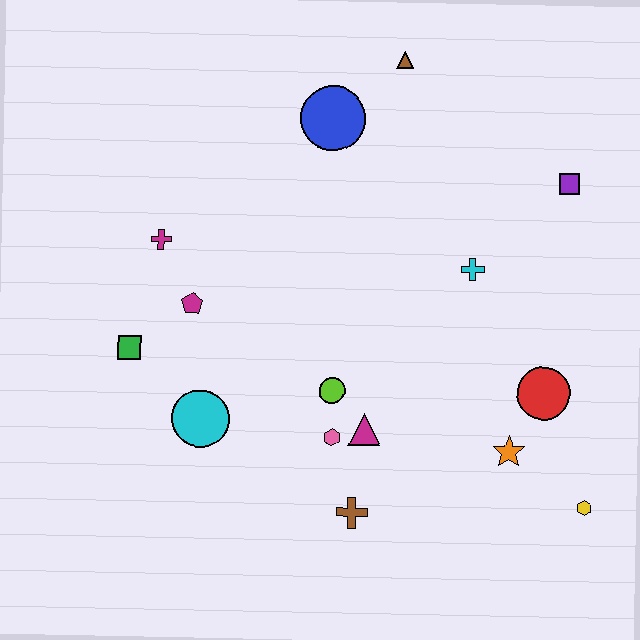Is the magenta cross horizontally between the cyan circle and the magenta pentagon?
No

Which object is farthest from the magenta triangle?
The brown triangle is farthest from the magenta triangle.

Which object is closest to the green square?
The magenta pentagon is closest to the green square.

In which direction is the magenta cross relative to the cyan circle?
The magenta cross is above the cyan circle.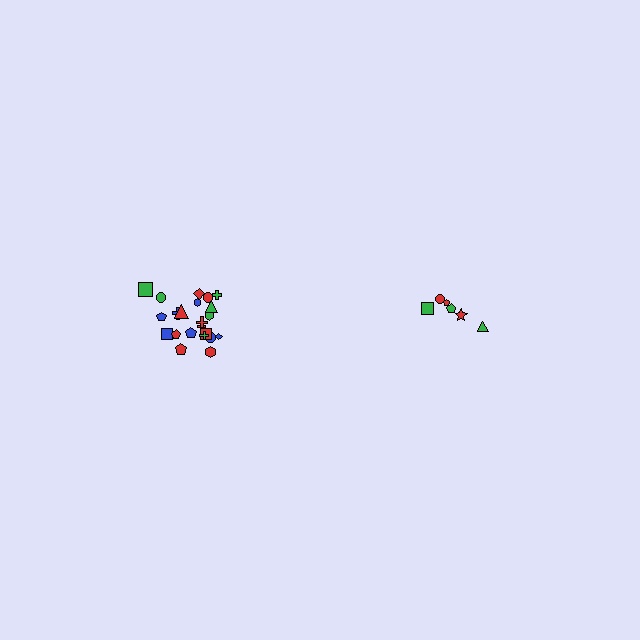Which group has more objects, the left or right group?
The left group.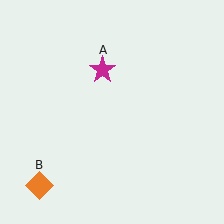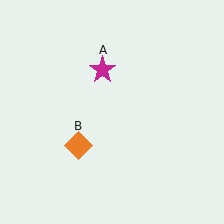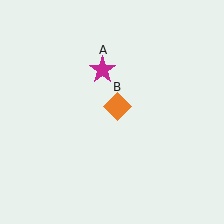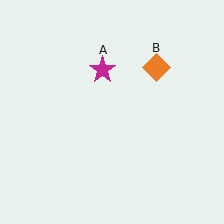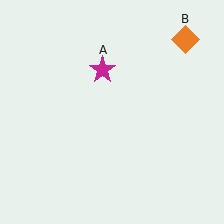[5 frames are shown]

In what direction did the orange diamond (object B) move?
The orange diamond (object B) moved up and to the right.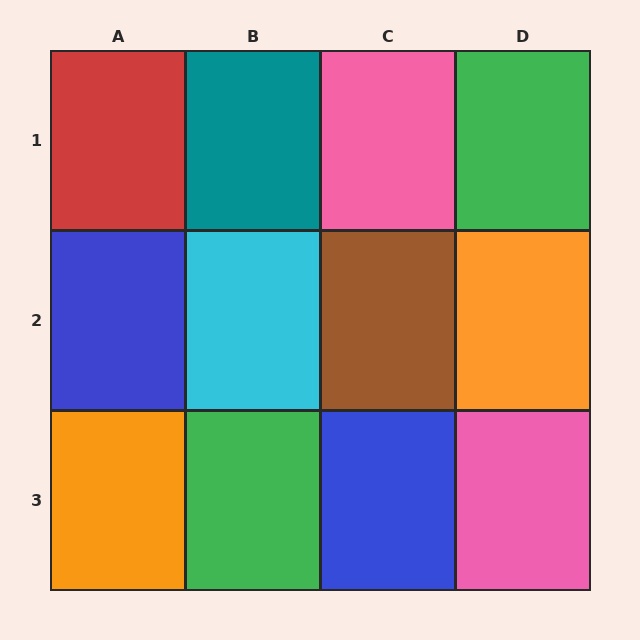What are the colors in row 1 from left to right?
Red, teal, pink, green.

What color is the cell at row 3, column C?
Blue.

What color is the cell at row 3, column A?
Orange.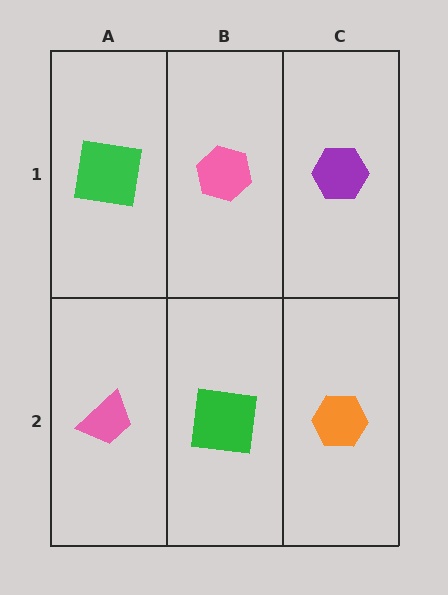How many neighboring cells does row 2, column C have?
2.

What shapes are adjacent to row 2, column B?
A pink hexagon (row 1, column B), a pink trapezoid (row 2, column A), an orange hexagon (row 2, column C).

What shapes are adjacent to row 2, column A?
A green square (row 1, column A), a green square (row 2, column B).